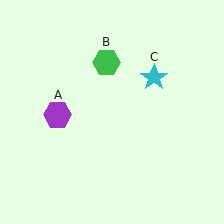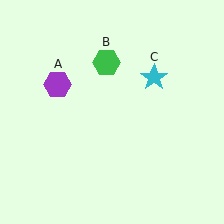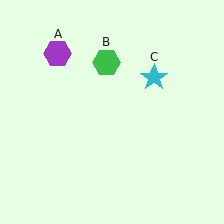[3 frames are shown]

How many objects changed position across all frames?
1 object changed position: purple hexagon (object A).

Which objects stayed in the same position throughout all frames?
Green hexagon (object B) and cyan star (object C) remained stationary.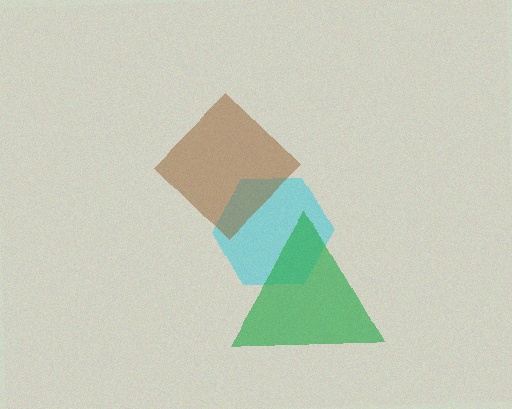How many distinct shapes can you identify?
There are 3 distinct shapes: a cyan hexagon, a green triangle, a brown diamond.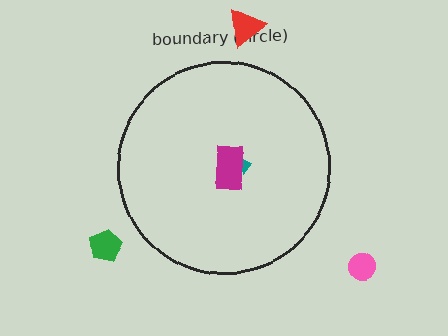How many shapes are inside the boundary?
2 inside, 3 outside.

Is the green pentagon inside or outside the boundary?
Outside.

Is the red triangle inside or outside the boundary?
Outside.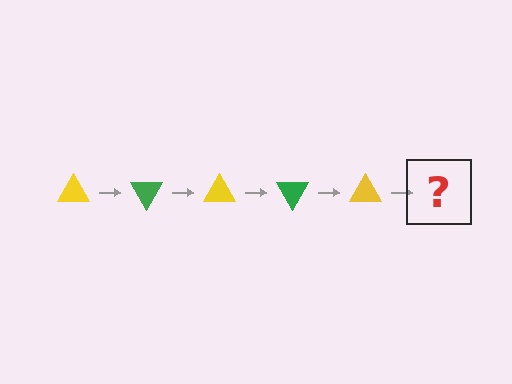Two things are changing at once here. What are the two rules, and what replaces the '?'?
The two rules are that it rotates 60 degrees each step and the color cycles through yellow and green. The '?' should be a green triangle, rotated 300 degrees from the start.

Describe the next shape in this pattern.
It should be a green triangle, rotated 300 degrees from the start.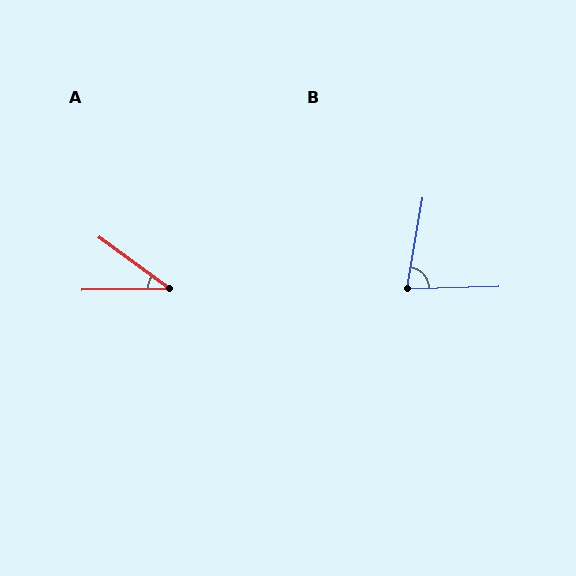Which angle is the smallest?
A, at approximately 37 degrees.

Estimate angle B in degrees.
Approximately 79 degrees.